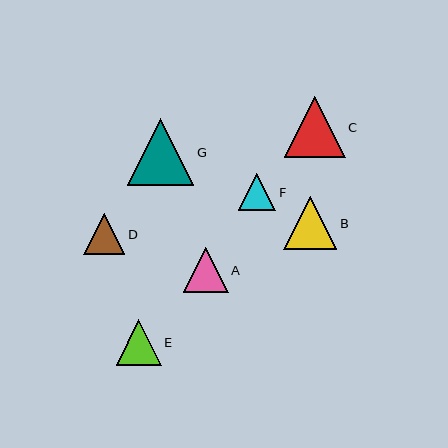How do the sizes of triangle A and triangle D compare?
Triangle A and triangle D are approximately the same size.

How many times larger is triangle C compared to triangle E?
Triangle C is approximately 1.4 times the size of triangle E.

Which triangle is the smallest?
Triangle F is the smallest with a size of approximately 37 pixels.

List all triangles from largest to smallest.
From largest to smallest: G, C, B, A, E, D, F.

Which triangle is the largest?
Triangle G is the largest with a size of approximately 66 pixels.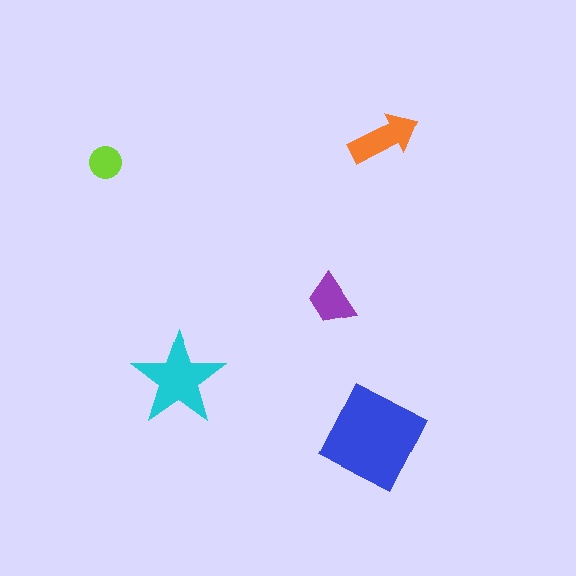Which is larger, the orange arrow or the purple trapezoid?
The orange arrow.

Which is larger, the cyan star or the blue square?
The blue square.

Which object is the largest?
The blue square.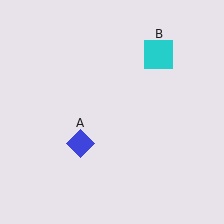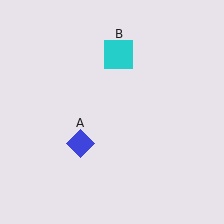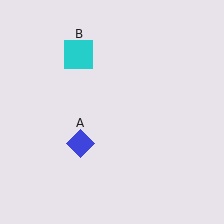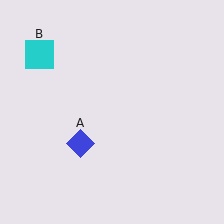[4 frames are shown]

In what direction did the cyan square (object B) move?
The cyan square (object B) moved left.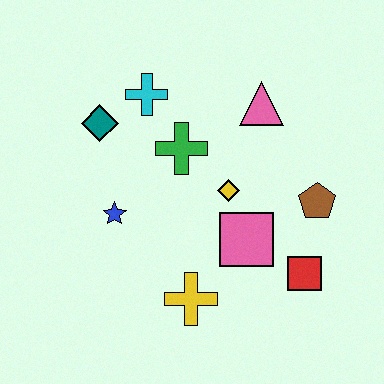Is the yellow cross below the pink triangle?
Yes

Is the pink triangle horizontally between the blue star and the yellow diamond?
No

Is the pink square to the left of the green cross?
No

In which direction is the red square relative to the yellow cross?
The red square is to the right of the yellow cross.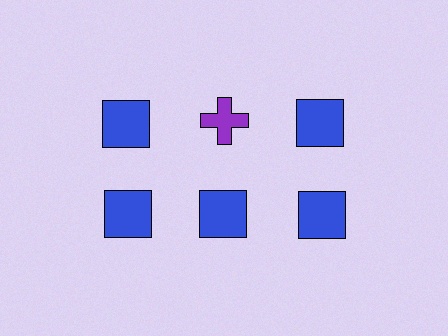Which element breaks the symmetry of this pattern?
The purple cross in the top row, second from left column breaks the symmetry. All other shapes are blue squares.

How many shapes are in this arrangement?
There are 6 shapes arranged in a grid pattern.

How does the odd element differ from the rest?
It differs in both color (purple instead of blue) and shape (cross instead of square).